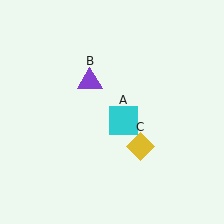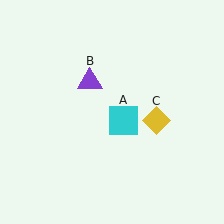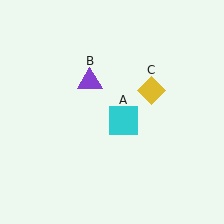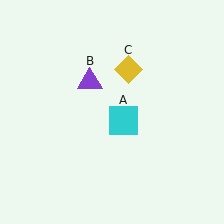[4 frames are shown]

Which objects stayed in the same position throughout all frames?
Cyan square (object A) and purple triangle (object B) remained stationary.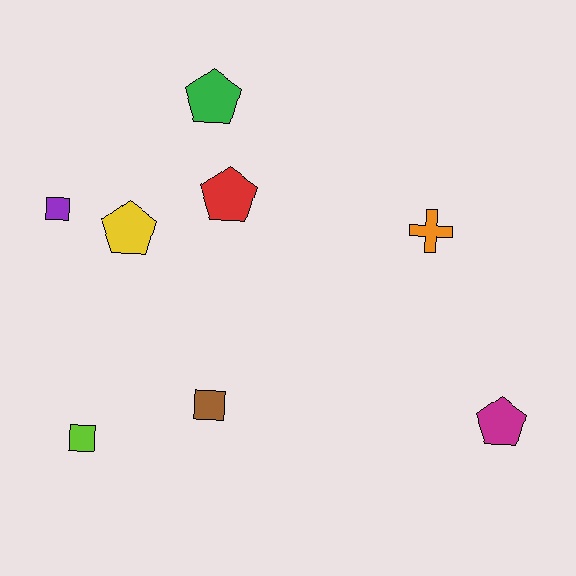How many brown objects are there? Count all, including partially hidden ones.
There is 1 brown object.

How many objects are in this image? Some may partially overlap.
There are 8 objects.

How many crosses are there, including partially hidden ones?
There is 1 cross.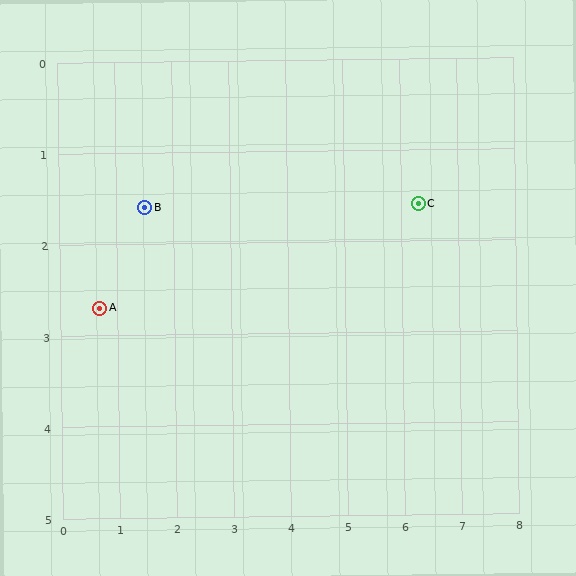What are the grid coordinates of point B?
Point B is at approximately (1.5, 1.6).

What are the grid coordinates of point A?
Point A is at approximately (0.7, 2.7).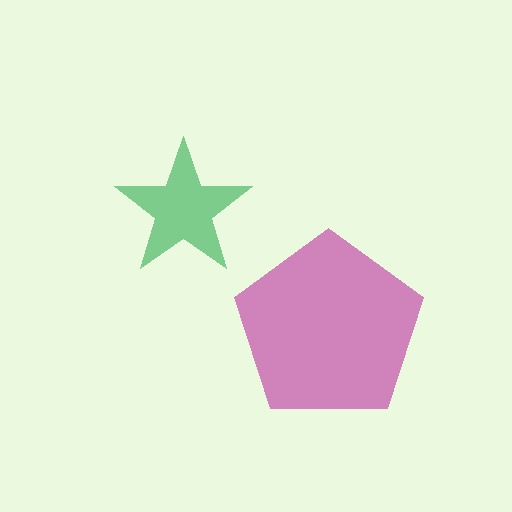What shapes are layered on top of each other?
The layered shapes are: a green star, a magenta pentagon.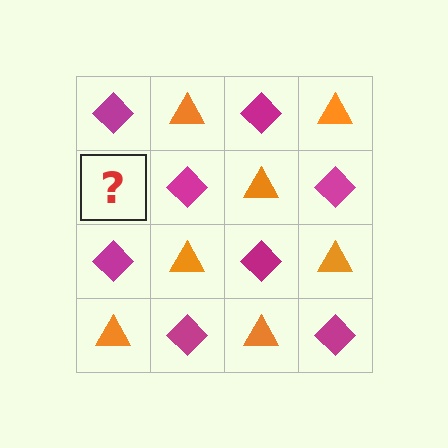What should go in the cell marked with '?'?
The missing cell should contain an orange triangle.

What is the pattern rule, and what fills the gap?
The rule is that it alternates magenta diamond and orange triangle in a checkerboard pattern. The gap should be filled with an orange triangle.